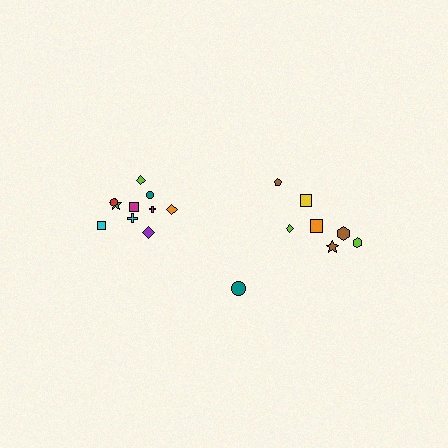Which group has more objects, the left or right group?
The left group.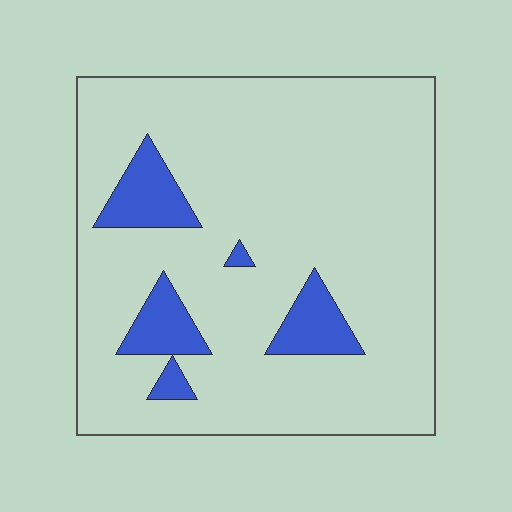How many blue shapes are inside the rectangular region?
5.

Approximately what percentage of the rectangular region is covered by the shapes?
Approximately 10%.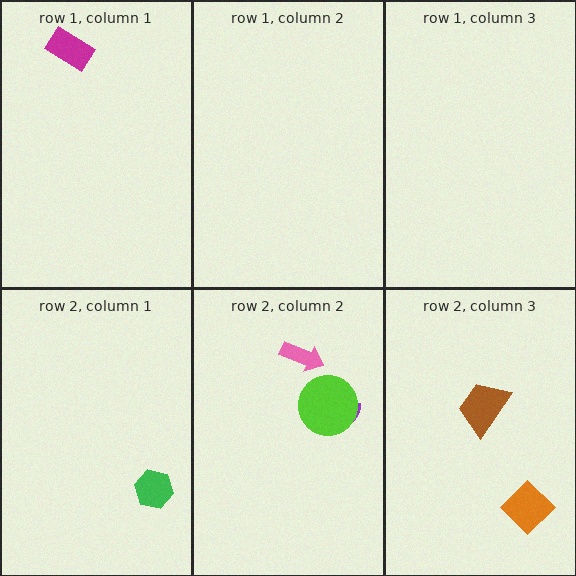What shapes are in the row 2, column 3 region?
The brown trapezoid, the orange diamond.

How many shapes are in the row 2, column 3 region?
2.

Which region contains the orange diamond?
The row 2, column 3 region.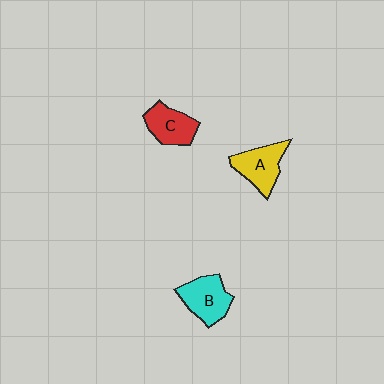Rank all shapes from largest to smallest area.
From largest to smallest: B (cyan), A (yellow), C (red).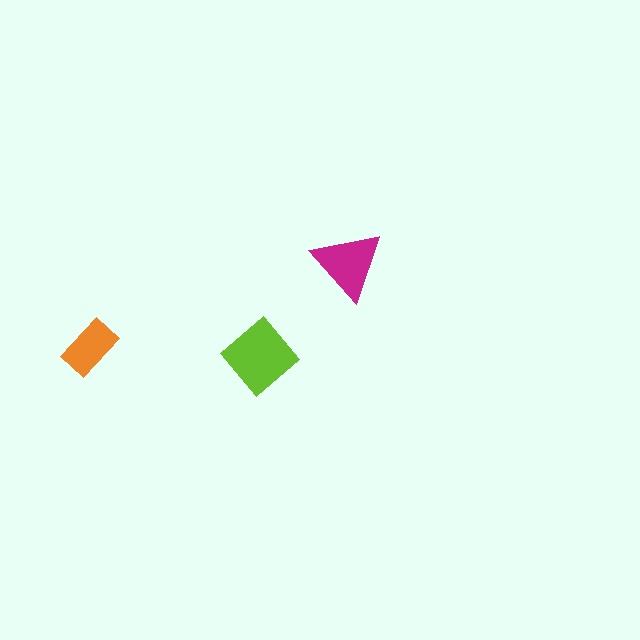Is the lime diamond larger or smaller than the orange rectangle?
Larger.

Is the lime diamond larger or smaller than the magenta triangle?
Larger.